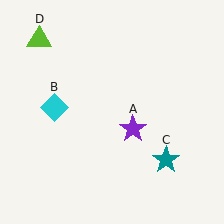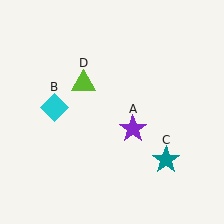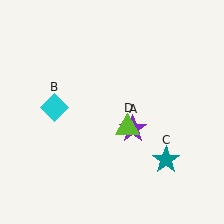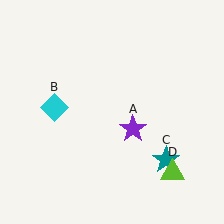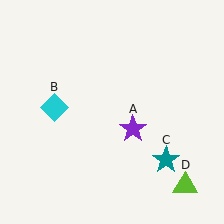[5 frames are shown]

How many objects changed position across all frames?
1 object changed position: lime triangle (object D).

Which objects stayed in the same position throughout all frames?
Purple star (object A) and cyan diamond (object B) and teal star (object C) remained stationary.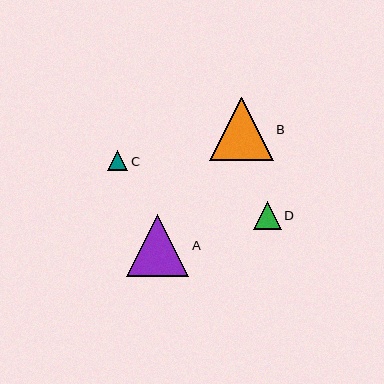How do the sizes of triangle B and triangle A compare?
Triangle B and triangle A are approximately the same size.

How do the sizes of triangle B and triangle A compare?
Triangle B and triangle A are approximately the same size.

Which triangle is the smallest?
Triangle C is the smallest with a size of approximately 20 pixels.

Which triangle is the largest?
Triangle B is the largest with a size of approximately 63 pixels.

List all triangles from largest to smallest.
From largest to smallest: B, A, D, C.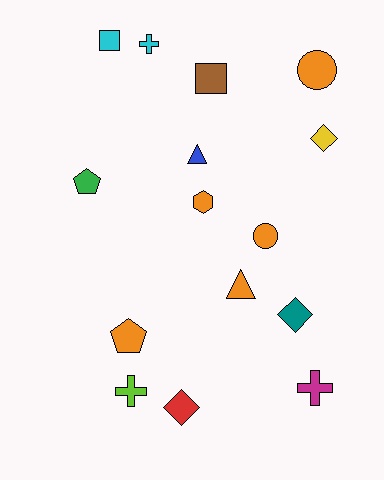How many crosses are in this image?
There are 3 crosses.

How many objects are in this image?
There are 15 objects.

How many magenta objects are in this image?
There is 1 magenta object.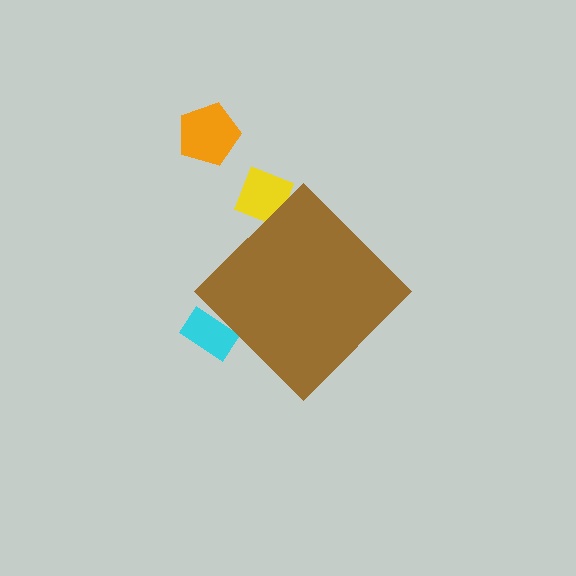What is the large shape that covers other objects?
A brown diamond.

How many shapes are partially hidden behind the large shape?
2 shapes are partially hidden.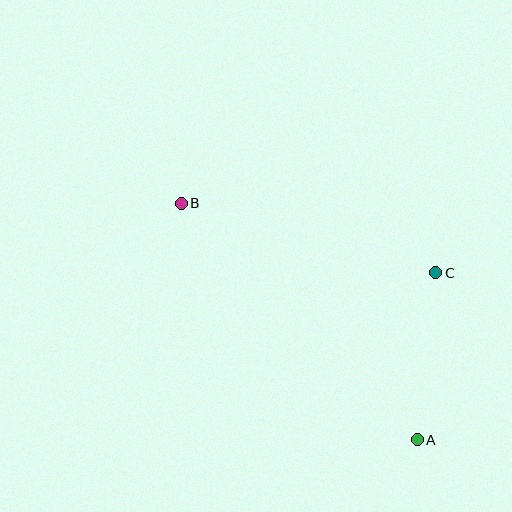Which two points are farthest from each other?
Points A and B are farthest from each other.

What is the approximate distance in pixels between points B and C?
The distance between B and C is approximately 264 pixels.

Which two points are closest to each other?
Points A and C are closest to each other.